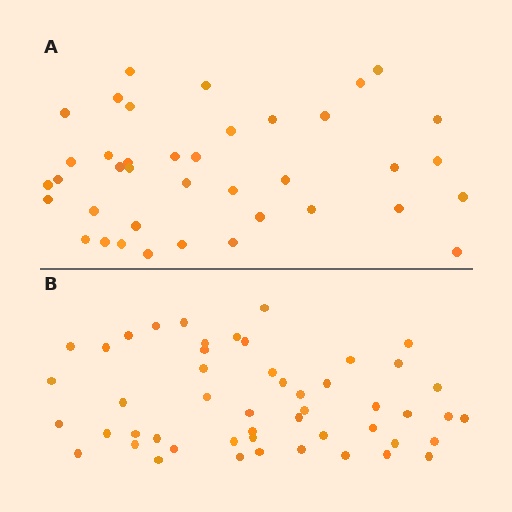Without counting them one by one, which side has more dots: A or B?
Region B (the bottom region) has more dots.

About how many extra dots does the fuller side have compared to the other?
Region B has roughly 12 or so more dots than region A.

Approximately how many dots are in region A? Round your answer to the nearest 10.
About 40 dots. (The exact count is 39, which rounds to 40.)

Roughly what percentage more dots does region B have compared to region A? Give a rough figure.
About 30% more.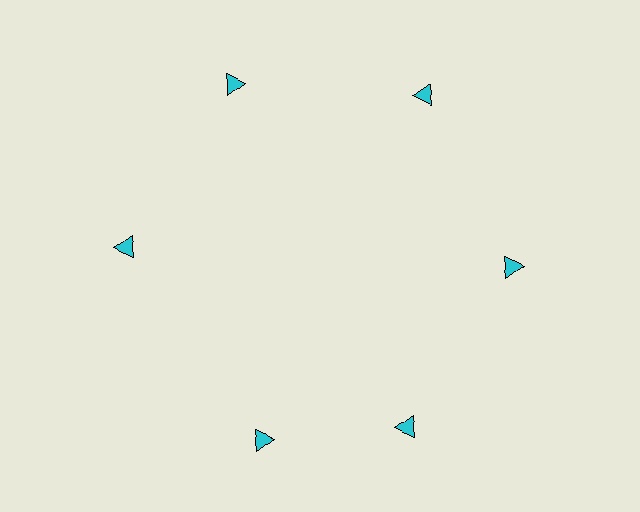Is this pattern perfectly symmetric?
No. The 6 cyan triangles are arranged in a ring, but one element near the 7 o'clock position is rotated out of alignment along the ring, breaking the 6-fold rotational symmetry.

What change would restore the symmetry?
The symmetry would be restored by rotating it back into even spacing with its neighbors so that all 6 triangles sit at equal angles and equal distance from the center.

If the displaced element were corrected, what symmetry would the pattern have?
It would have 6-fold rotational symmetry — the pattern would map onto itself every 60 degrees.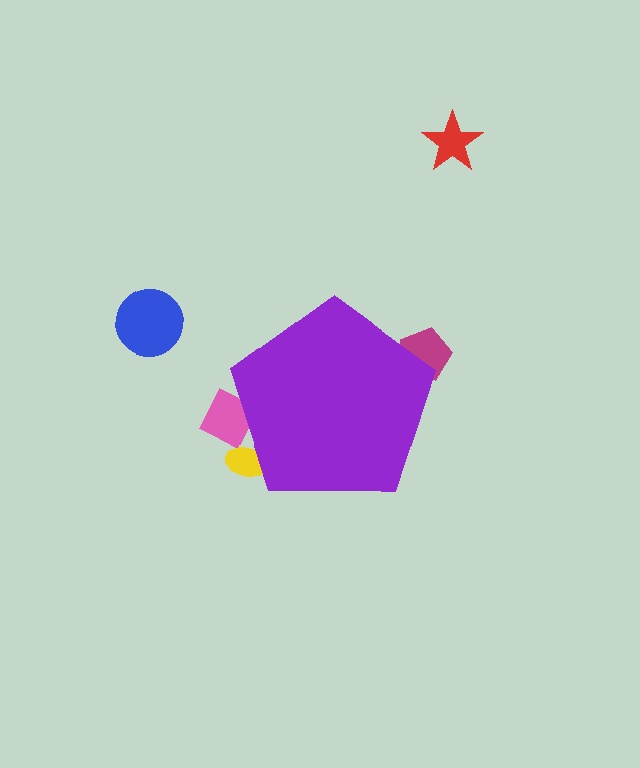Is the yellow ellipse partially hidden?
Yes, the yellow ellipse is partially hidden behind the purple pentagon.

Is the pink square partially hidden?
Yes, the pink square is partially hidden behind the purple pentagon.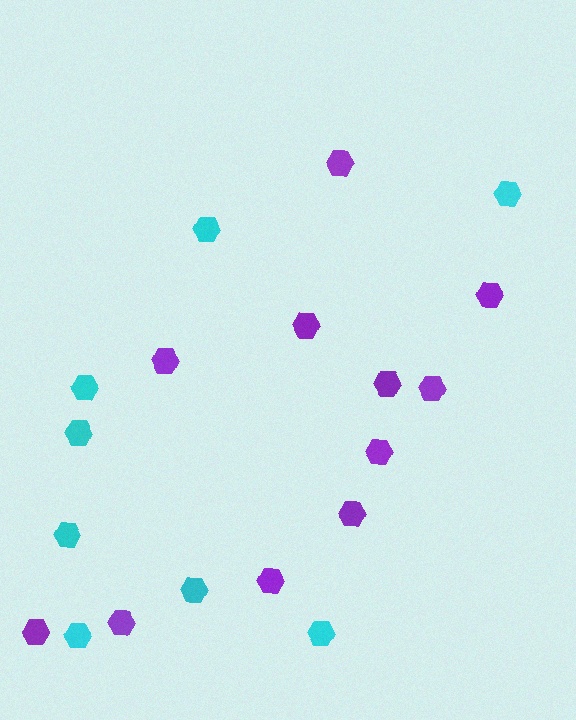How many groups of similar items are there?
There are 2 groups: one group of purple hexagons (11) and one group of cyan hexagons (8).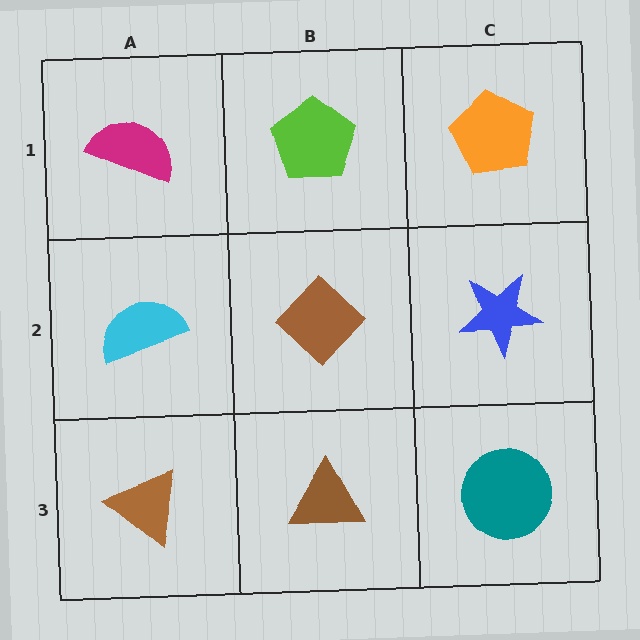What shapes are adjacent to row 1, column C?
A blue star (row 2, column C), a lime pentagon (row 1, column B).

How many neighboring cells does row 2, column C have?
3.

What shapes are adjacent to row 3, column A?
A cyan semicircle (row 2, column A), a brown triangle (row 3, column B).